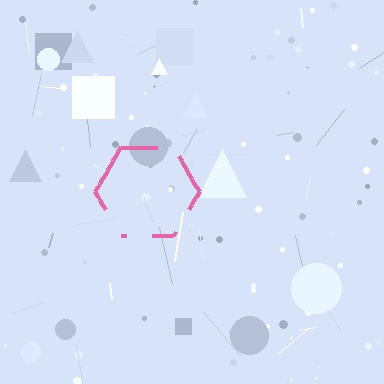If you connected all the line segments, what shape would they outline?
They would outline a hexagon.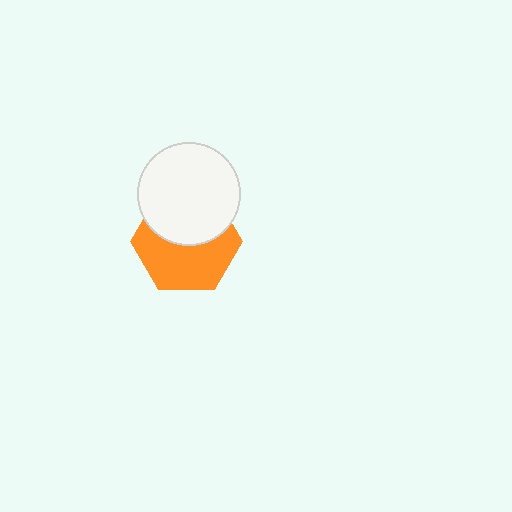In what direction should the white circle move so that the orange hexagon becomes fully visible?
The white circle should move up. That is the shortest direction to clear the overlap and leave the orange hexagon fully visible.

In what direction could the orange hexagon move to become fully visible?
The orange hexagon could move down. That would shift it out from behind the white circle entirely.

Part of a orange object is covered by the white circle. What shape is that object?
It is a hexagon.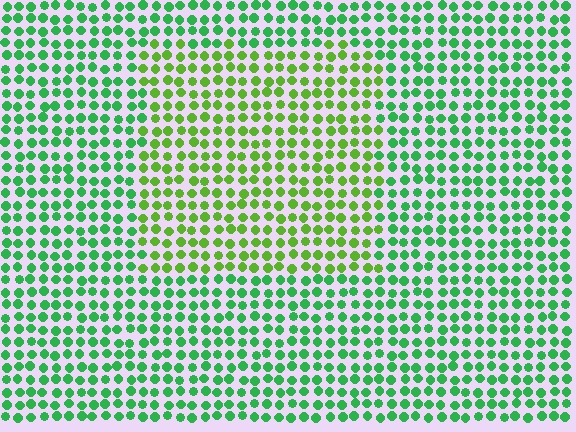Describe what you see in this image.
The image is filled with small green elements in a uniform arrangement. A rectangle-shaped region is visible where the elements are tinted to a slightly different hue, forming a subtle color boundary.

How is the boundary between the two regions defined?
The boundary is defined purely by a slight shift in hue (about 34 degrees). Spacing, size, and orientation are identical on both sides.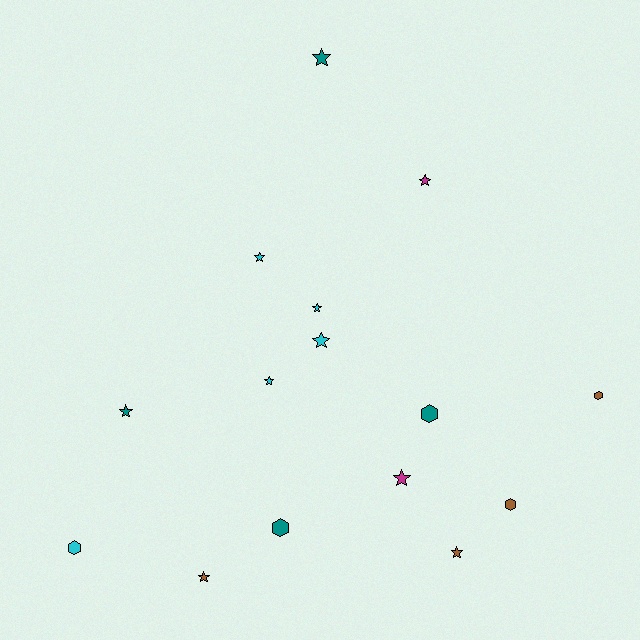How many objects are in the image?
There are 15 objects.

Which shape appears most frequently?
Star, with 10 objects.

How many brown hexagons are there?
There are 2 brown hexagons.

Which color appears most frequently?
Cyan, with 5 objects.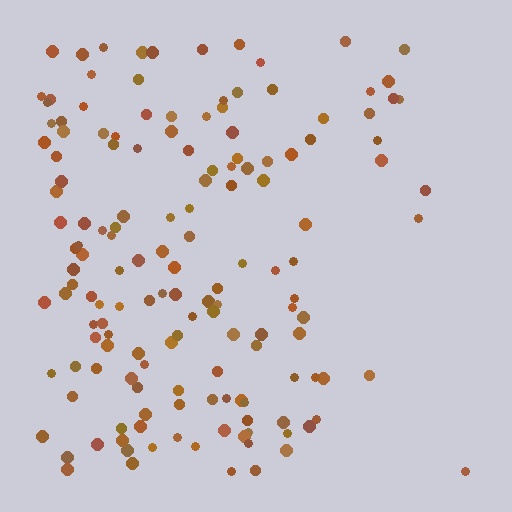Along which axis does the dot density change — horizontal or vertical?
Horizontal.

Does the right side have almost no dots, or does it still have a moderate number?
Still a moderate number, just noticeably fewer than the left.